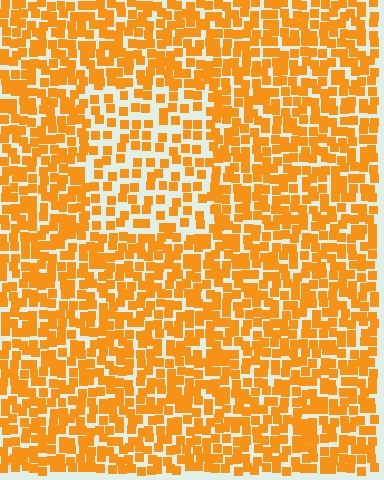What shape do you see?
I see a rectangle.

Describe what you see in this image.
The image contains small orange elements arranged at two different densities. A rectangle-shaped region is visible where the elements are less densely packed than the surrounding area.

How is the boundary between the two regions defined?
The boundary is defined by a change in element density (approximately 1.8x ratio). All elements are the same color, size, and shape.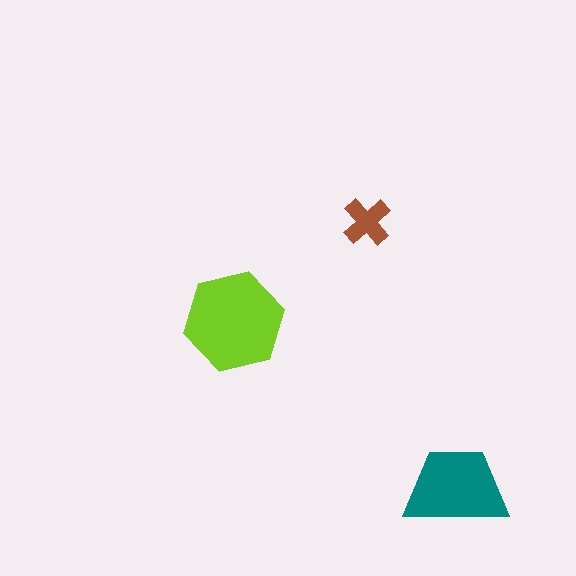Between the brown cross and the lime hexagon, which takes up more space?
The lime hexagon.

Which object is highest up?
The brown cross is topmost.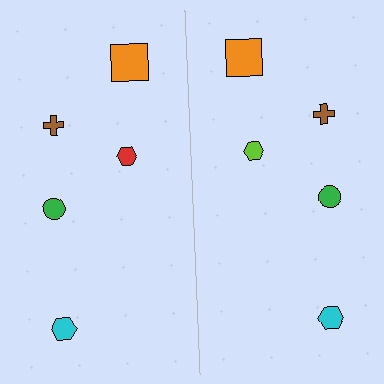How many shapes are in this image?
There are 10 shapes in this image.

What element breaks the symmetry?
The lime hexagon on the right side breaks the symmetry — its mirror counterpart is red.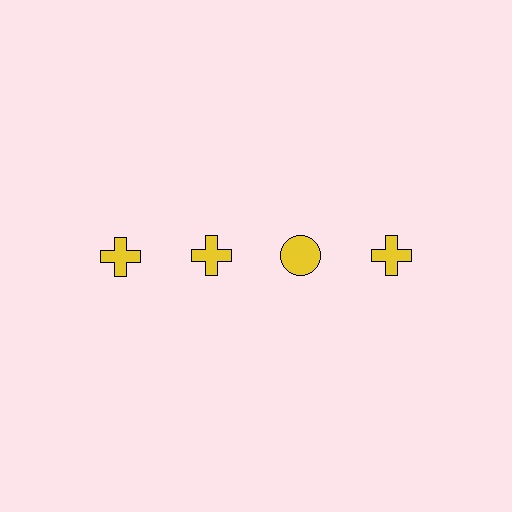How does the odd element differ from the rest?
It has a different shape: circle instead of cross.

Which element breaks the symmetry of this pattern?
The yellow circle in the top row, center column breaks the symmetry. All other shapes are yellow crosses.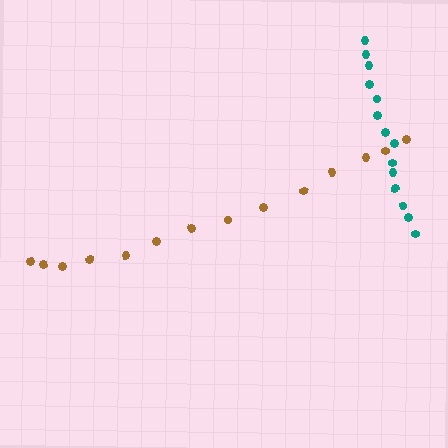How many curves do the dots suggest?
There are 2 distinct paths.